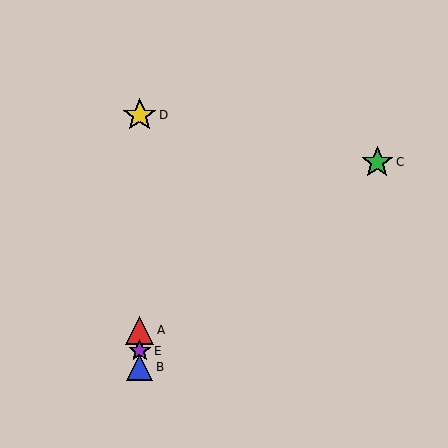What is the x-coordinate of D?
Object D is at x≈140.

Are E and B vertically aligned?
Yes, both are at x≈140.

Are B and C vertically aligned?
No, B is at x≈140 and C is at x≈377.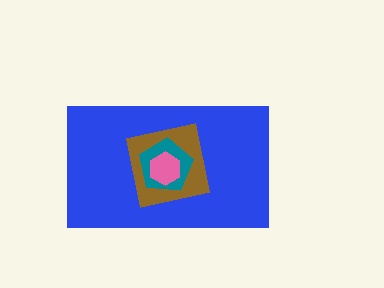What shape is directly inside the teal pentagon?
The pink hexagon.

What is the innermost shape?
The pink hexagon.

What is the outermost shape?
The blue rectangle.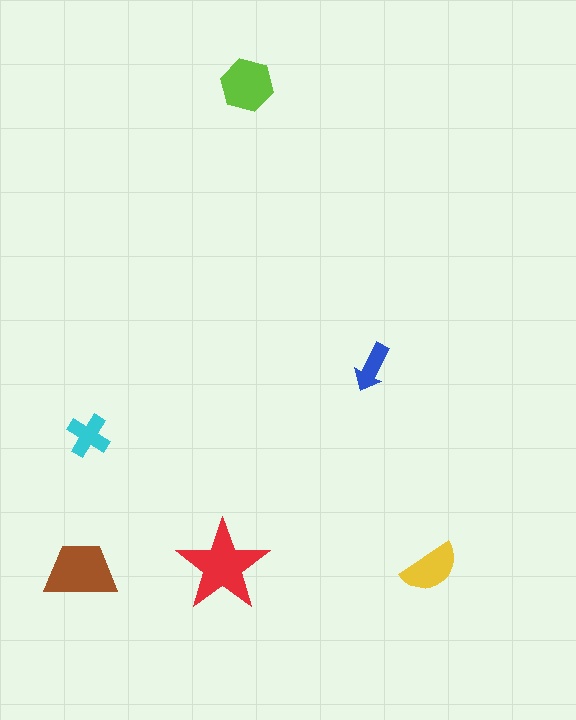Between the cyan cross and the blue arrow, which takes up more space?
The cyan cross.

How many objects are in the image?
There are 6 objects in the image.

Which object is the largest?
The red star.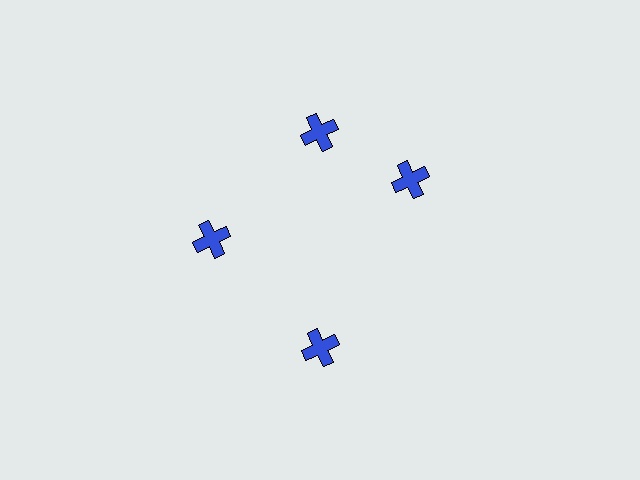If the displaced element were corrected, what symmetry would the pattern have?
It would have 4-fold rotational symmetry — the pattern would map onto itself every 90 degrees.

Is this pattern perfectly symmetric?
No. The 4 blue crosses are arranged in a ring, but one element near the 3 o'clock position is rotated out of alignment along the ring, breaking the 4-fold rotational symmetry.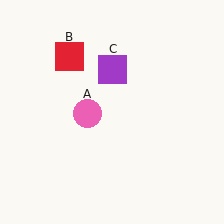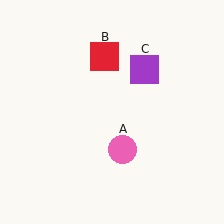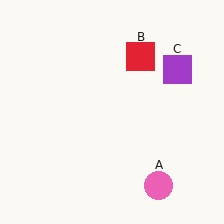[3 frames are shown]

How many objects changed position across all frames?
3 objects changed position: pink circle (object A), red square (object B), purple square (object C).